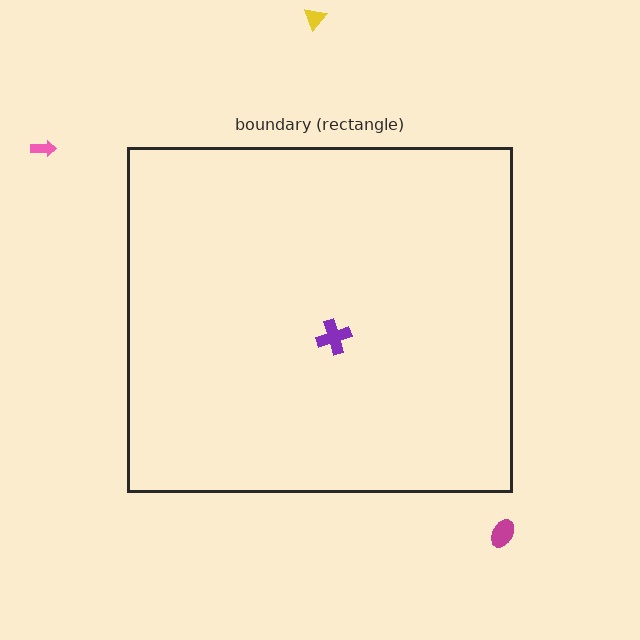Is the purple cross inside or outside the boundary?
Inside.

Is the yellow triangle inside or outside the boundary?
Outside.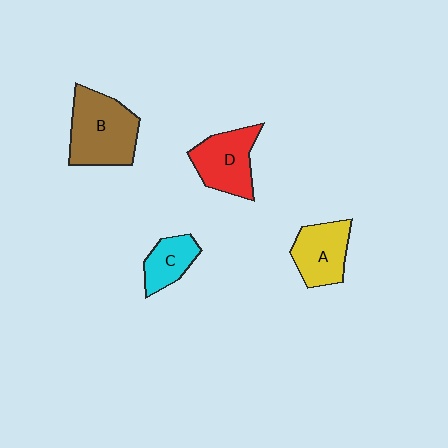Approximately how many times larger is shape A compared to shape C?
Approximately 1.4 times.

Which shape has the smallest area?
Shape C (cyan).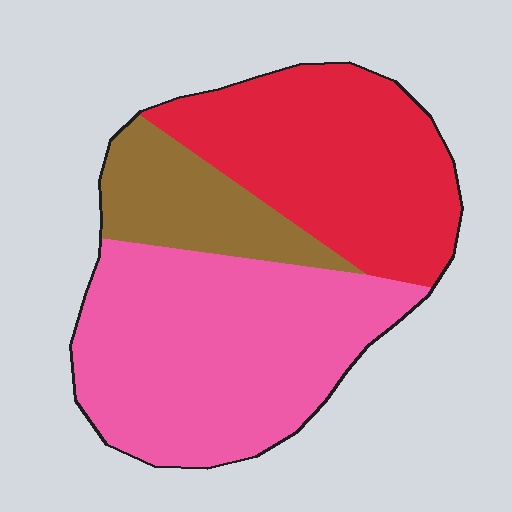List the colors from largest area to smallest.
From largest to smallest: pink, red, brown.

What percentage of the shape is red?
Red takes up about three eighths (3/8) of the shape.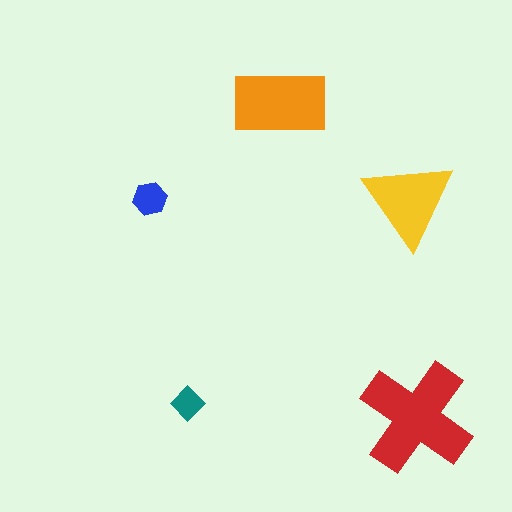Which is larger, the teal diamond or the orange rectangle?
The orange rectangle.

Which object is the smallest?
The teal diamond.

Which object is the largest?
The red cross.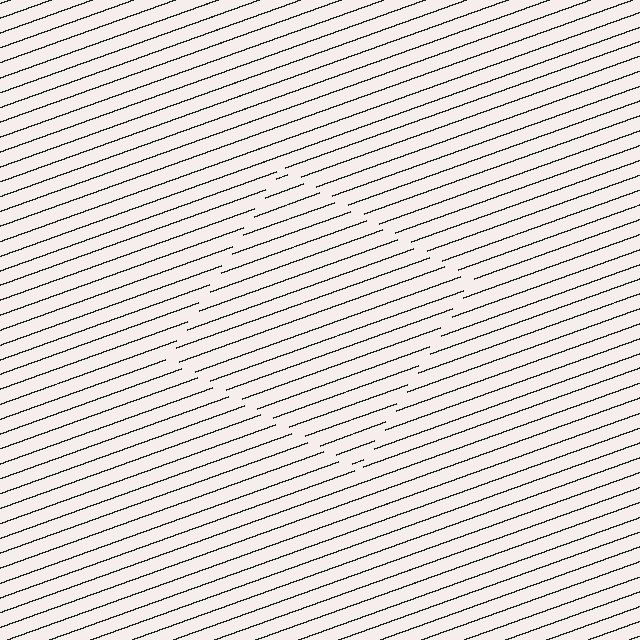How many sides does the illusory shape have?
4 sides — the line-ends trace a square.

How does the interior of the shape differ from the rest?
The interior of the shape contains the same grating, shifted by half a period — the contour is defined by the phase discontinuity where line-ends from the inner and outer gratings abut.